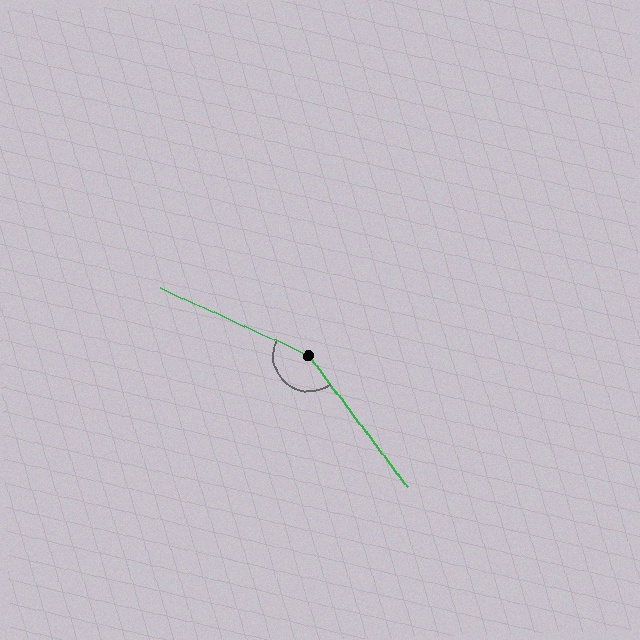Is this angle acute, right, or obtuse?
It is obtuse.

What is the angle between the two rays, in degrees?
Approximately 151 degrees.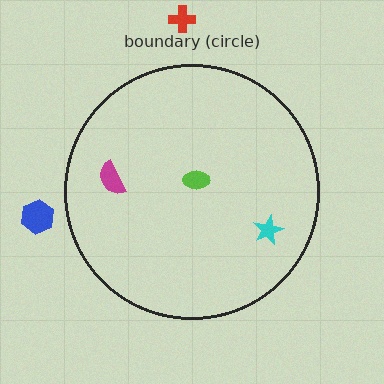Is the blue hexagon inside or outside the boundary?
Outside.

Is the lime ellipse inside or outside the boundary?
Inside.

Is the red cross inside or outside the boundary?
Outside.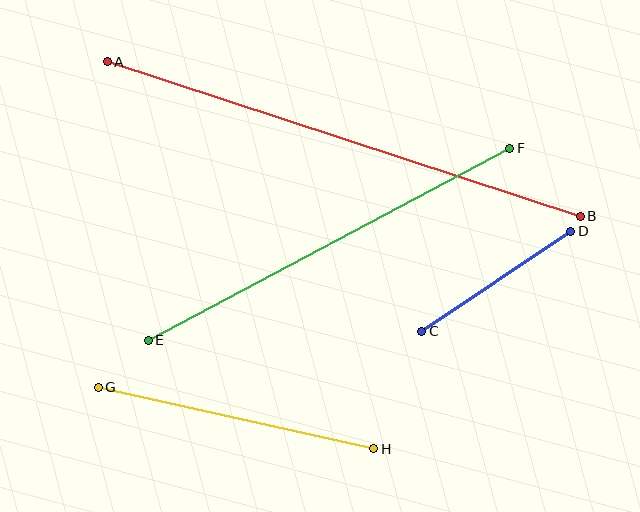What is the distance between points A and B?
The distance is approximately 498 pixels.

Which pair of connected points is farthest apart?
Points A and B are farthest apart.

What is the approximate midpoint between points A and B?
The midpoint is at approximately (344, 139) pixels.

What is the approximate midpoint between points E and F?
The midpoint is at approximately (329, 244) pixels.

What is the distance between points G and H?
The distance is approximately 282 pixels.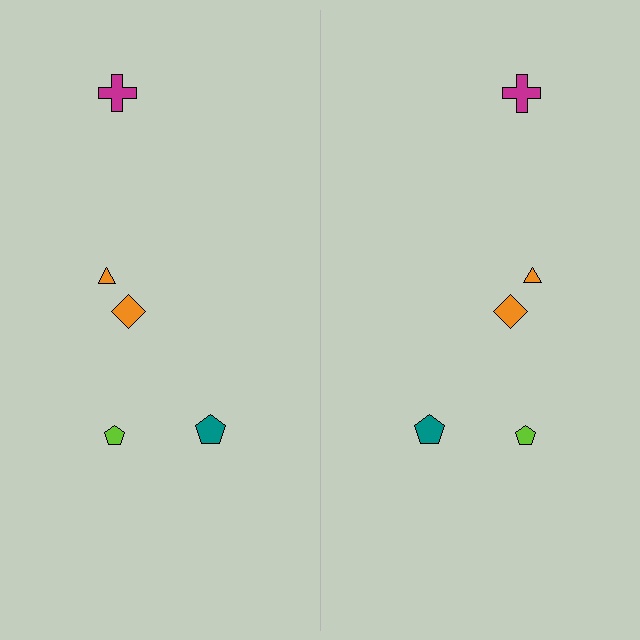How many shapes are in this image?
There are 10 shapes in this image.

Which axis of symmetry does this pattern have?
The pattern has a vertical axis of symmetry running through the center of the image.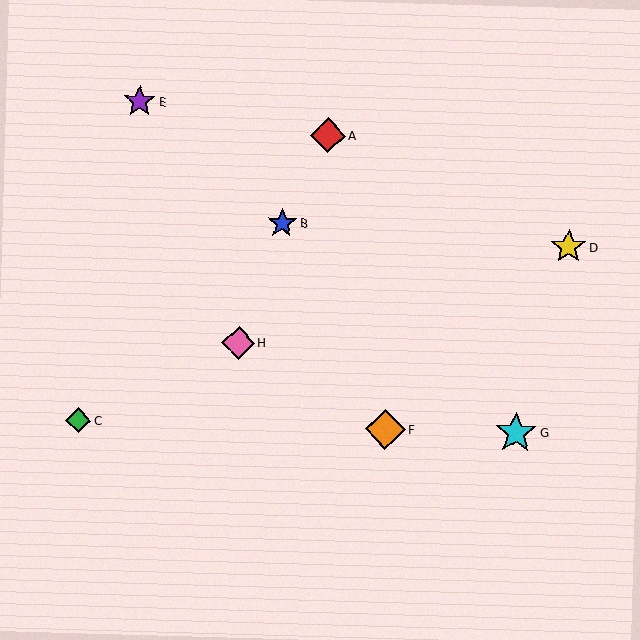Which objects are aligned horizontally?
Objects C, F, G are aligned horizontally.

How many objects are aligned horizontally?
3 objects (C, F, G) are aligned horizontally.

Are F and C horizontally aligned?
Yes, both are at y≈429.